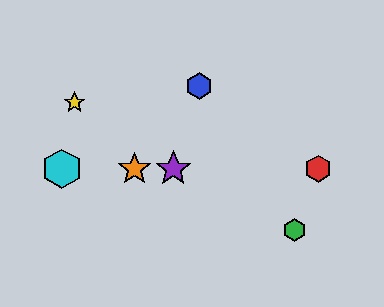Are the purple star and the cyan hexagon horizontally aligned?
Yes, both are at y≈169.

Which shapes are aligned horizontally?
The red hexagon, the purple star, the orange star, the cyan hexagon are aligned horizontally.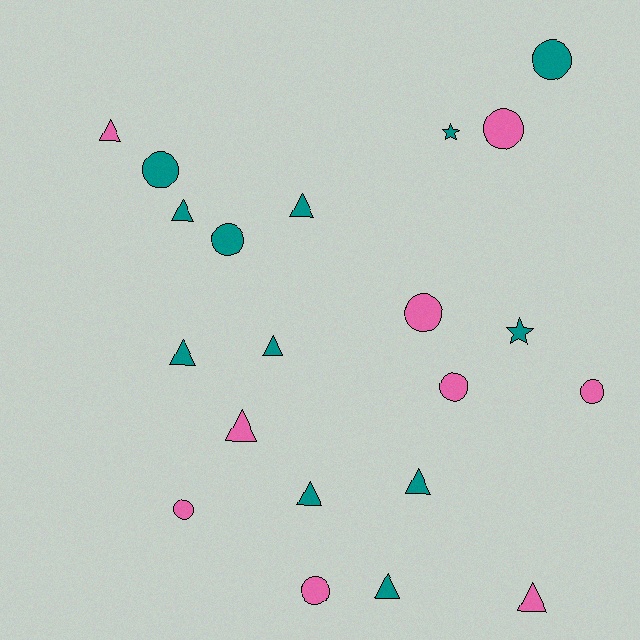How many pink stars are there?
There are no pink stars.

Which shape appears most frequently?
Triangle, with 10 objects.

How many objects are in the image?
There are 21 objects.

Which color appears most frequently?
Teal, with 12 objects.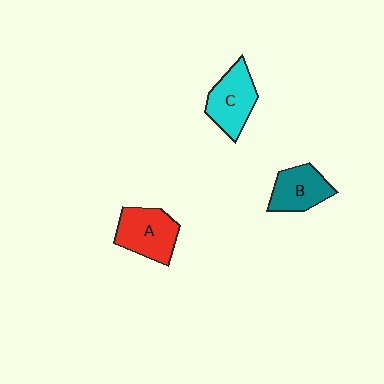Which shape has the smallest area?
Shape B (teal).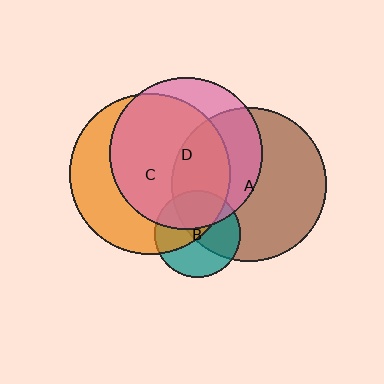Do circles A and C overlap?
Yes.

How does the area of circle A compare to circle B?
Approximately 3.2 times.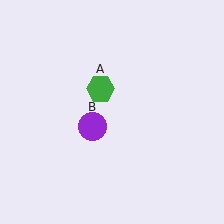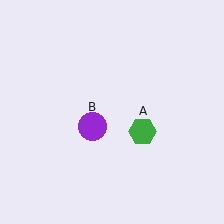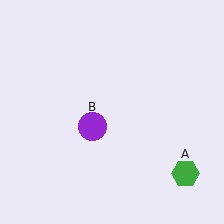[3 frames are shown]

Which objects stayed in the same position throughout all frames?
Purple circle (object B) remained stationary.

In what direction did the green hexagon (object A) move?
The green hexagon (object A) moved down and to the right.